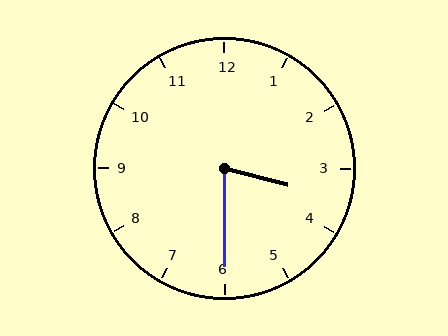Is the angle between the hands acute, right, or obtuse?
It is acute.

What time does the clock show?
3:30.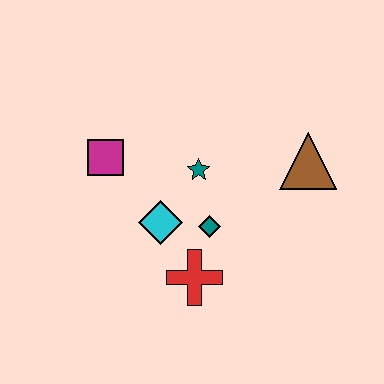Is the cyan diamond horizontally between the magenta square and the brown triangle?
Yes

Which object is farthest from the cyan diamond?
The brown triangle is farthest from the cyan diamond.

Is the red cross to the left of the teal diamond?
Yes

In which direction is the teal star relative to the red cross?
The teal star is above the red cross.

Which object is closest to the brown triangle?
The teal star is closest to the brown triangle.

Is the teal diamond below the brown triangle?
Yes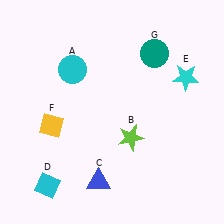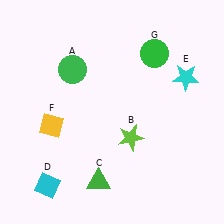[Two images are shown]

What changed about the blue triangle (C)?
In Image 1, C is blue. In Image 2, it changed to green.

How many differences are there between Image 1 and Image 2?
There are 3 differences between the two images.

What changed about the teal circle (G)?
In Image 1, G is teal. In Image 2, it changed to green.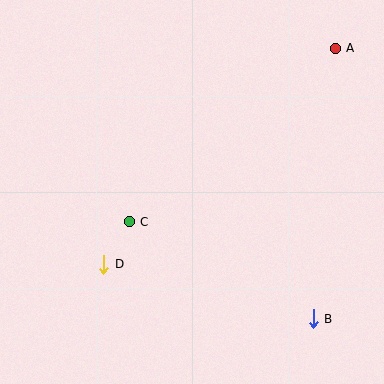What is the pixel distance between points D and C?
The distance between D and C is 50 pixels.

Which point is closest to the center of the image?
Point C at (129, 222) is closest to the center.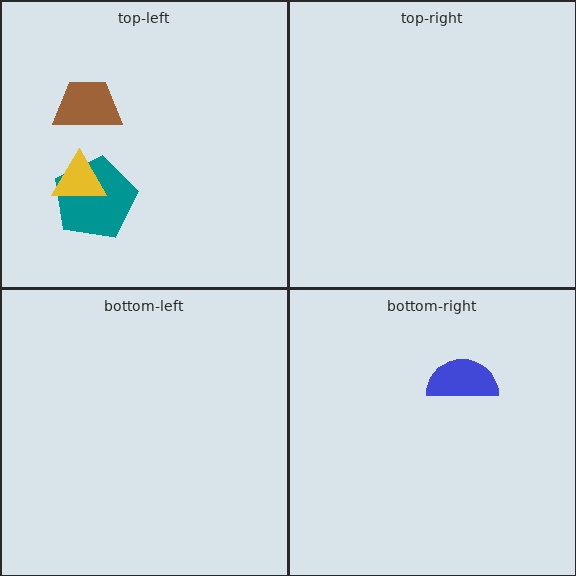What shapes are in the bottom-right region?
The blue semicircle.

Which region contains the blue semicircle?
The bottom-right region.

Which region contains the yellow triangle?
The top-left region.